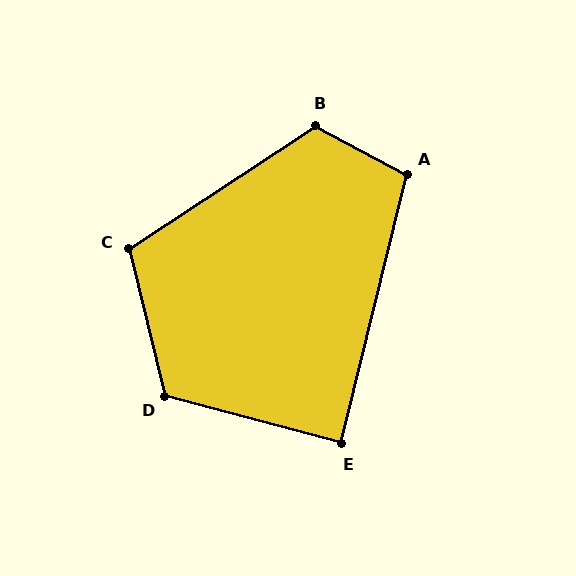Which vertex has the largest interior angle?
B, at approximately 119 degrees.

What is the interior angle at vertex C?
Approximately 109 degrees (obtuse).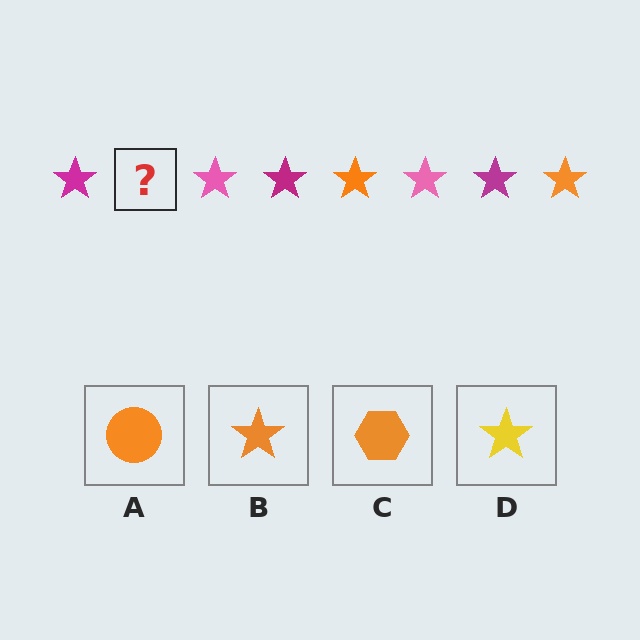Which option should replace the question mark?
Option B.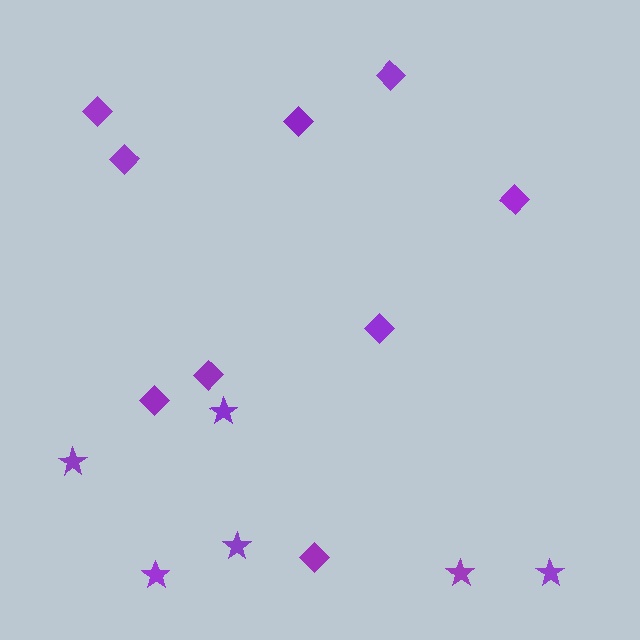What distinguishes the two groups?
There are 2 groups: one group of stars (6) and one group of diamonds (9).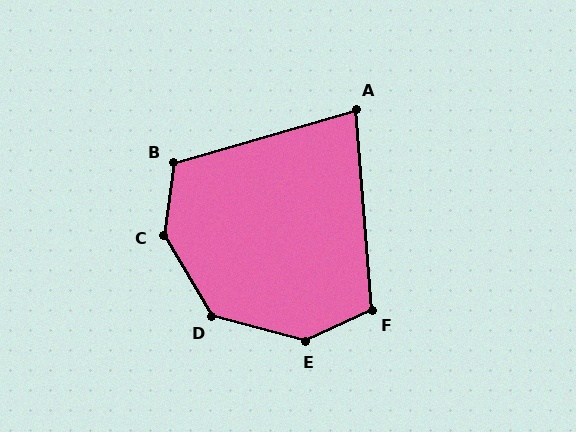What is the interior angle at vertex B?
Approximately 114 degrees (obtuse).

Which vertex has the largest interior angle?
C, at approximately 141 degrees.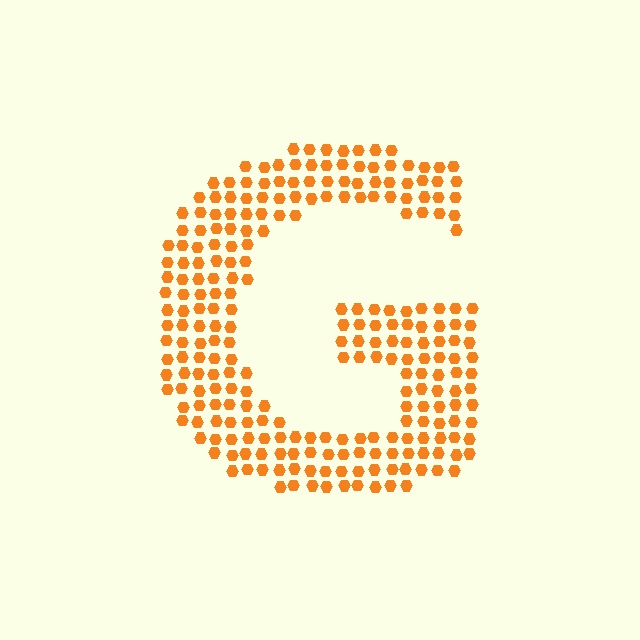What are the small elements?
The small elements are hexagons.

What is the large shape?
The large shape is the letter G.